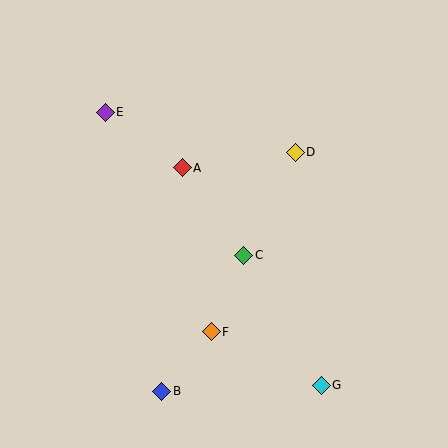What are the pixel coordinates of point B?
Point B is at (162, 391).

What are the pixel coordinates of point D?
Point D is at (295, 152).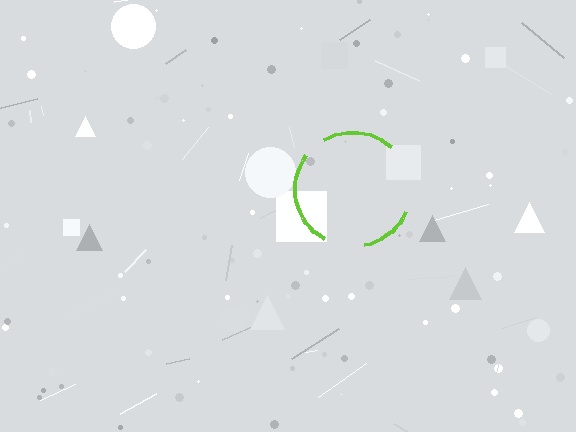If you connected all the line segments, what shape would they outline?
They would outline a circle.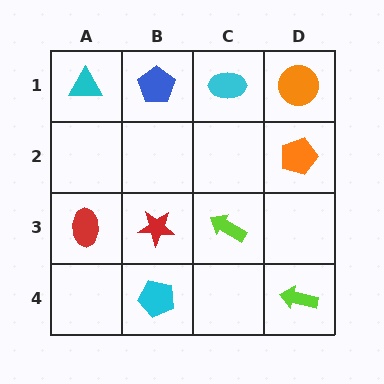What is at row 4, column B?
A cyan pentagon.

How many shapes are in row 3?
3 shapes.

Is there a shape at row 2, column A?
No, that cell is empty.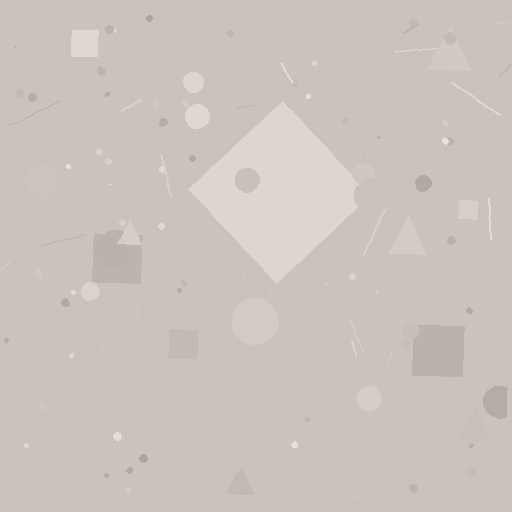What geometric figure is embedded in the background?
A diamond is embedded in the background.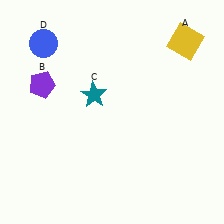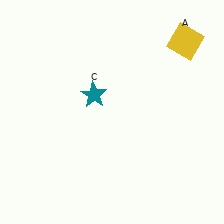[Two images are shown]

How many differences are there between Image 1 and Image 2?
There are 2 differences between the two images.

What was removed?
The purple pentagon (B), the blue circle (D) were removed in Image 2.